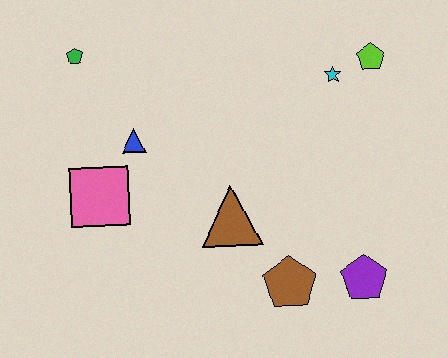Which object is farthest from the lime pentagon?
The pink square is farthest from the lime pentagon.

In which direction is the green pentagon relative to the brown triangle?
The green pentagon is above the brown triangle.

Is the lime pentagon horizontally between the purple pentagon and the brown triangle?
No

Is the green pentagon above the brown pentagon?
Yes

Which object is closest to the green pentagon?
The blue triangle is closest to the green pentagon.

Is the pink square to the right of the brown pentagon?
No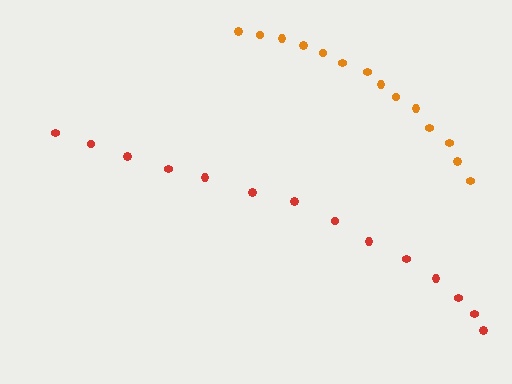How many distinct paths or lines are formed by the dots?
There are 2 distinct paths.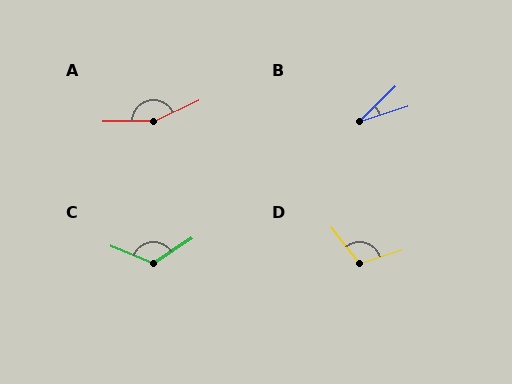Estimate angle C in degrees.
Approximately 124 degrees.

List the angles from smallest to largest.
B (26°), D (111°), C (124°), A (156°).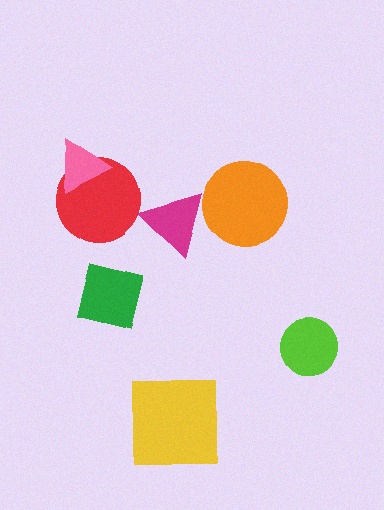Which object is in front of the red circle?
The pink triangle is in front of the red circle.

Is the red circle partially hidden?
Yes, it is partially covered by another shape.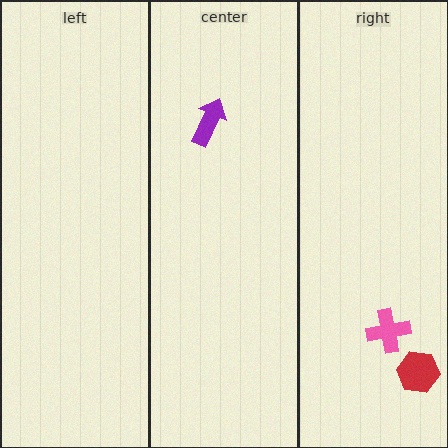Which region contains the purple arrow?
The center region.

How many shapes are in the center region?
1.